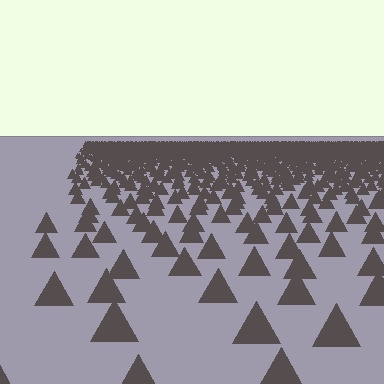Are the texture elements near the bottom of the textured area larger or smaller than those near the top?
Larger. Near the bottom, elements are closer to the viewer and appear at a bigger on-screen size.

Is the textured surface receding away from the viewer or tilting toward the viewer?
The surface is receding away from the viewer. Texture elements get smaller and denser toward the top.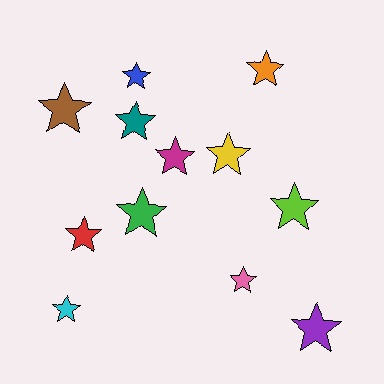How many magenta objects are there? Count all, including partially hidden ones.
There is 1 magenta object.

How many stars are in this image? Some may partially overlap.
There are 12 stars.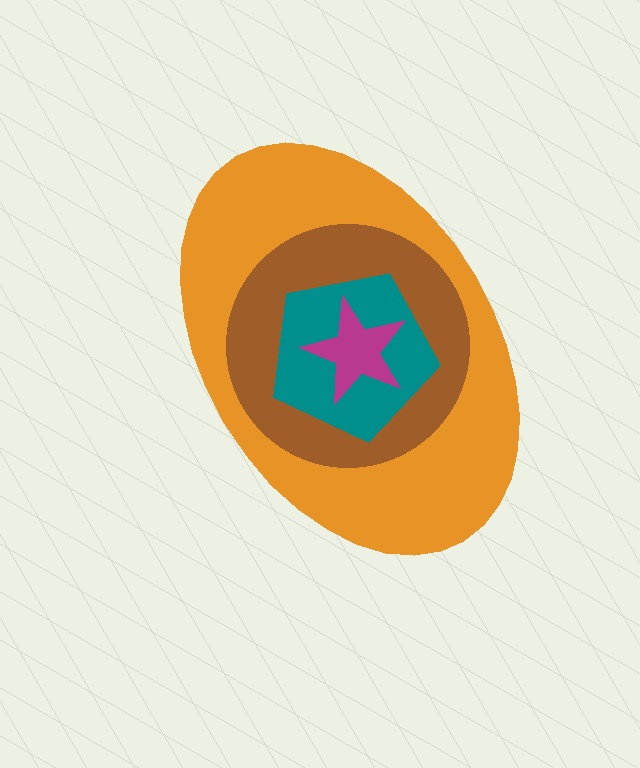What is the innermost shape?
The magenta star.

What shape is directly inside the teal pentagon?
The magenta star.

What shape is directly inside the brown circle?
The teal pentagon.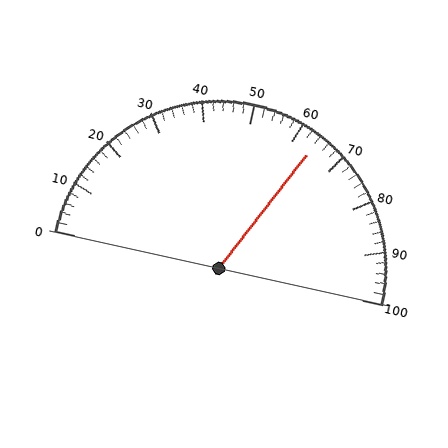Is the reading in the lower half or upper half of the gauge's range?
The reading is in the upper half of the range (0 to 100).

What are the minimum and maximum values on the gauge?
The gauge ranges from 0 to 100.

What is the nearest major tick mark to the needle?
The nearest major tick mark is 60.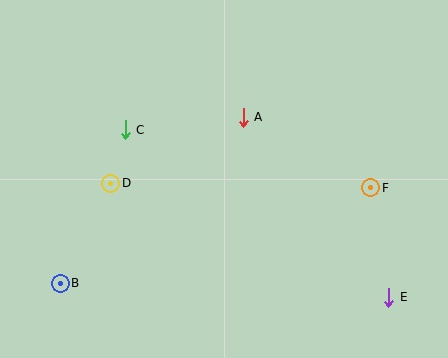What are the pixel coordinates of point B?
Point B is at (60, 283).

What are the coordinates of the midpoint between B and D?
The midpoint between B and D is at (85, 233).